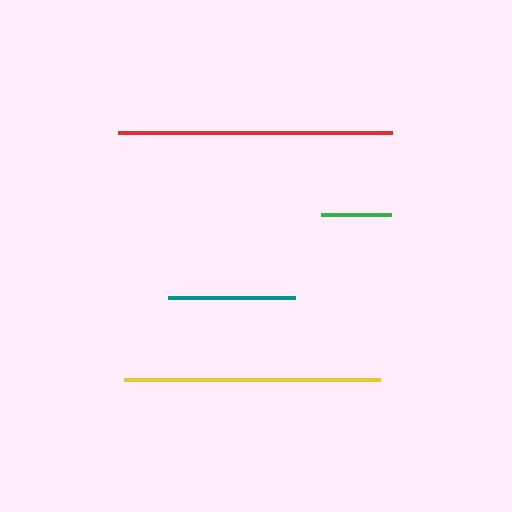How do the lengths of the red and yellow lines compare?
The red and yellow lines are approximately the same length.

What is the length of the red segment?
The red segment is approximately 274 pixels long.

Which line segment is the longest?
The red line is the longest at approximately 274 pixels.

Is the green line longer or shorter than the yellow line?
The yellow line is longer than the green line.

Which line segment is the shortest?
The green line is the shortest at approximately 69 pixels.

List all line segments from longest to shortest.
From longest to shortest: red, yellow, teal, green.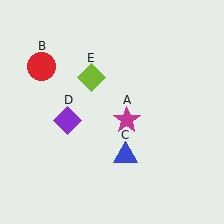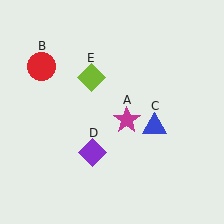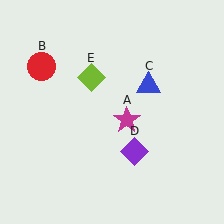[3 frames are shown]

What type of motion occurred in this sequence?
The blue triangle (object C), purple diamond (object D) rotated counterclockwise around the center of the scene.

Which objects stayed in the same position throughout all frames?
Magenta star (object A) and red circle (object B) and lime diamond (object E) remained stationary.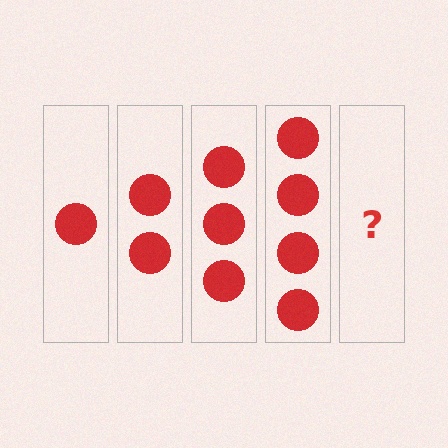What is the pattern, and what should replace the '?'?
The pattern is that each step adds one more circle. The '?' should be 5 circles.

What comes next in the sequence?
The next element should be 5 circles.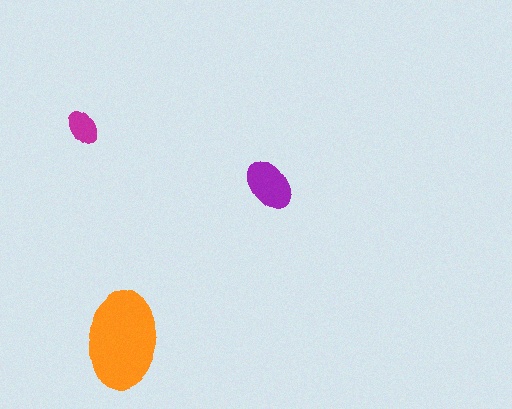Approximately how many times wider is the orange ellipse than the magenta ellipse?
About 3 times wider.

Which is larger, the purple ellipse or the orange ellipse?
The orange one.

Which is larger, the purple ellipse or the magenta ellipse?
The purple one.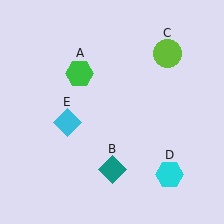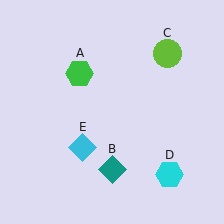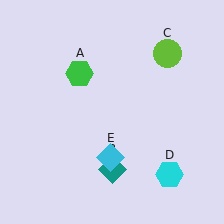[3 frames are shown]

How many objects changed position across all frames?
1 object changed position: cyan diamond (object E).